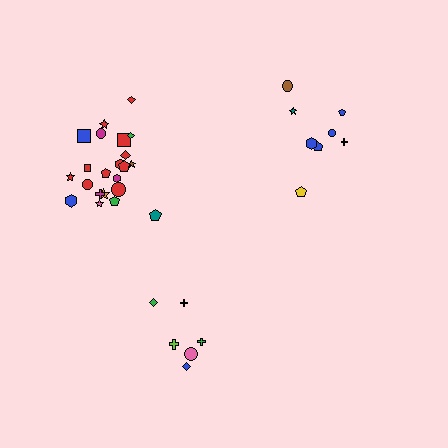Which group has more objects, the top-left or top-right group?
The top-left group.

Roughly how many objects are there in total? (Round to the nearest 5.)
Roughly 35 objects in total.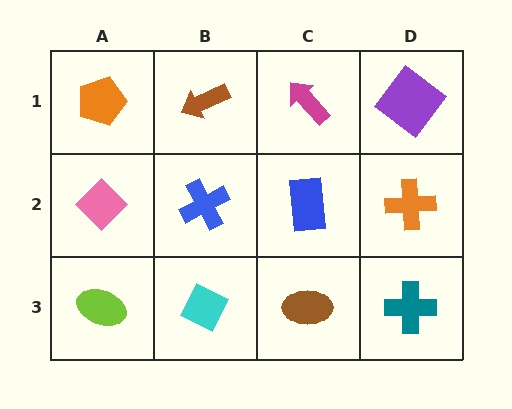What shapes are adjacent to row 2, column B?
A brown arrow (row 1, column B), a cyan diamond (row 3, column B), a pink diamond (row 2, column A), a blue rectangle (row 2, column C).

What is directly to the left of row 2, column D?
A blue rectangle.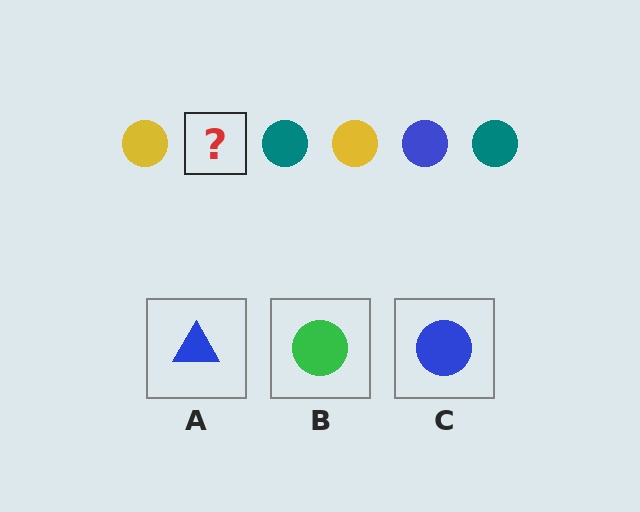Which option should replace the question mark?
Option C.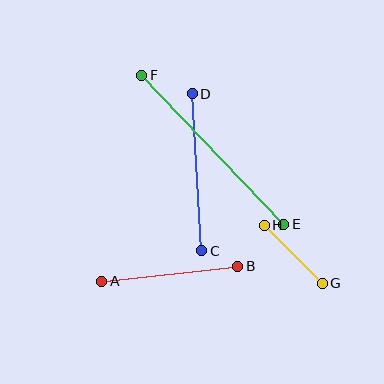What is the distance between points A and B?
The distance is approximately 137 pixels.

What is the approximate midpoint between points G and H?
The midpoint is at approximately (293, 254) pixels.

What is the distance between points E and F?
The distance is approximately 205 pixels.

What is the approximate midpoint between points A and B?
The midpoint is at approximately (170, 274) pixels.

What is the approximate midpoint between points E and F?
The midpoint is at approximately (213, 150) pixels.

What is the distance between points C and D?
The distance is approximately 157 pixels.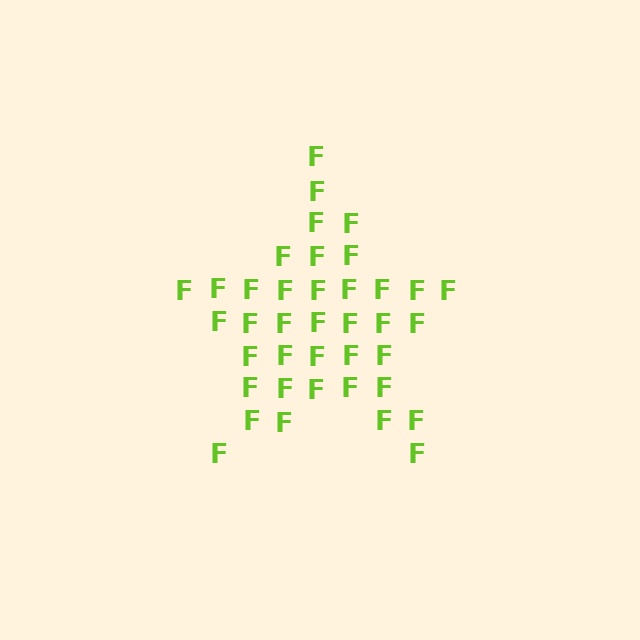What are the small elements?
The small elements are letter F's.